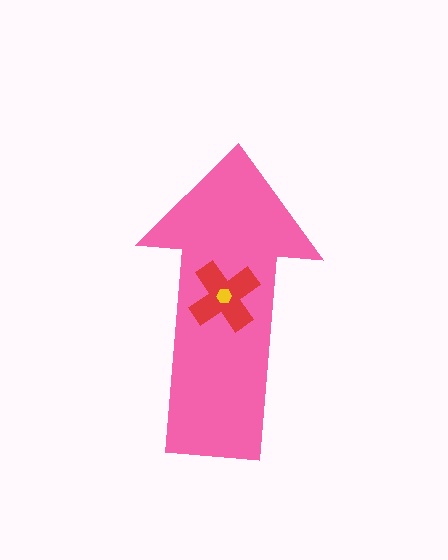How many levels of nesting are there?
3.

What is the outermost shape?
The pink arrow.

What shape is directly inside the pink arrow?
The red cross.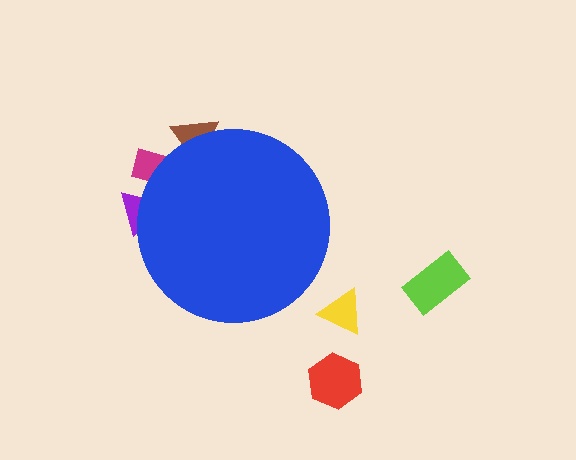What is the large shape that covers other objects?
A blue circle.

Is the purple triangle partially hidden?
Yes, the purple triangle is partially hidden behind the blue circle.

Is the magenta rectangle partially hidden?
Yes, the magenta rectangle is partially hidden behind the blue circle.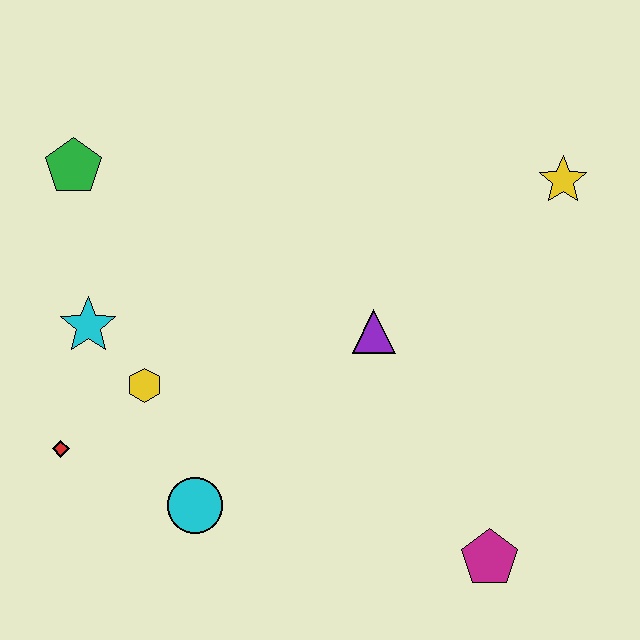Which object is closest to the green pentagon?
The cyan star is closest to the green pentagon.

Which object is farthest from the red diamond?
The yellow star is farthest from the red diamond.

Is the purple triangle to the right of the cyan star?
Yes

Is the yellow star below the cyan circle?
No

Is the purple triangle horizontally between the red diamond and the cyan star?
No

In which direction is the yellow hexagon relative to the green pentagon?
The yellow hexagon is below the green pentagon.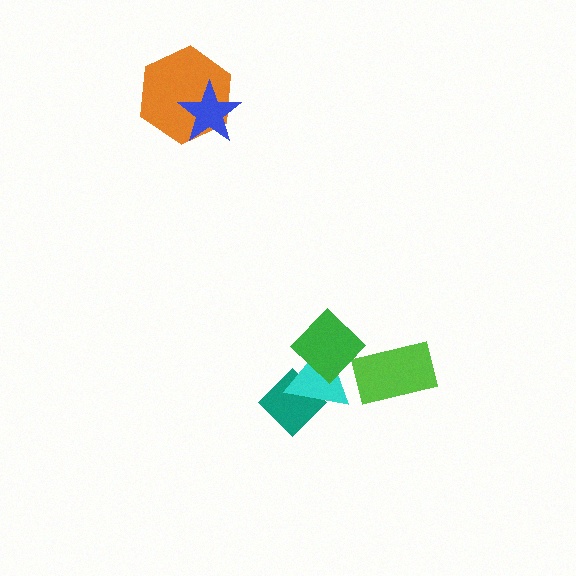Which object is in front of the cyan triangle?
The green diamond is in front of the cyan triangle.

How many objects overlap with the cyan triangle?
2 objects overlap with the cyan triangle.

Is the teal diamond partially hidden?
Yes, it is partially covered by another shape.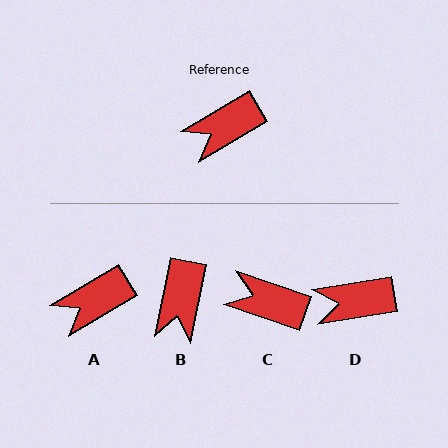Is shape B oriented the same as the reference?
No, it is off by about 48 degrees.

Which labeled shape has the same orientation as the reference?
A.